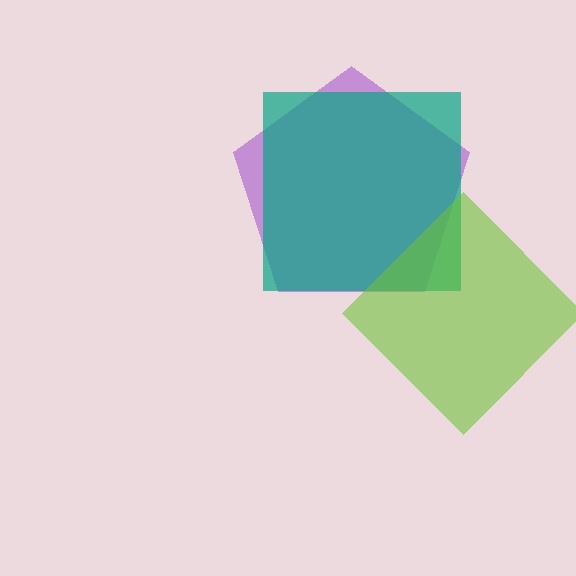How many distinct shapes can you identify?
There are 3 distinct shapes: a purple pentagon, a teal square, a lime diamond.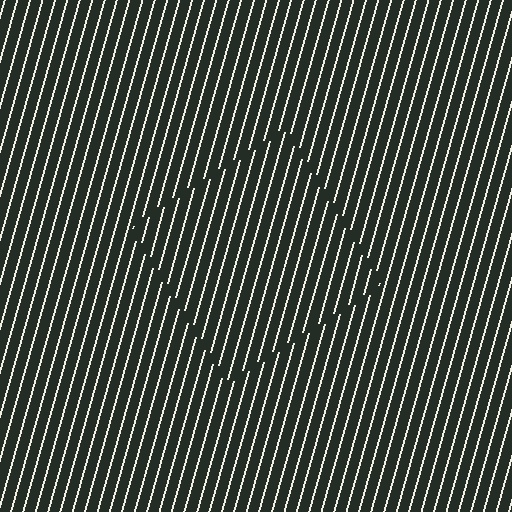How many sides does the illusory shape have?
4 sides — the line-ends trace a square.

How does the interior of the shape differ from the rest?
The interior of the shape contains the same grating, shifted by half a period — the contour is defined by the phase discontinuity where line-ends from the inner and outer gratings abut.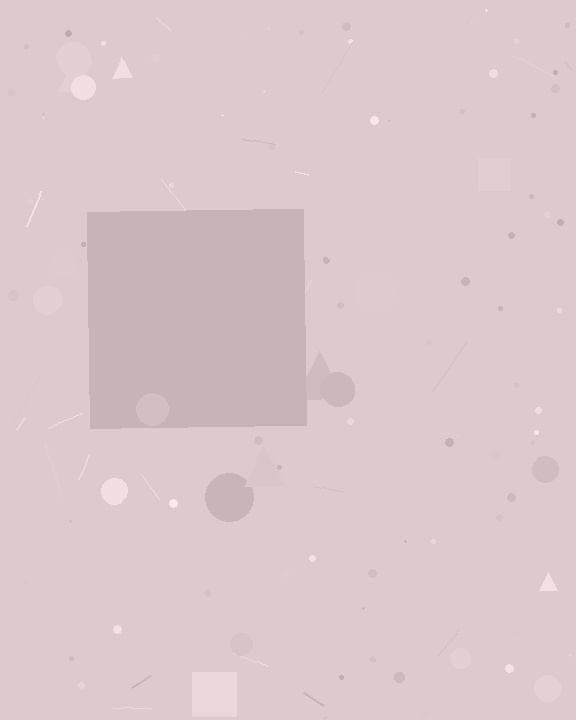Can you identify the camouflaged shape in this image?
The camouflaged shape is a square.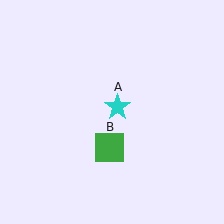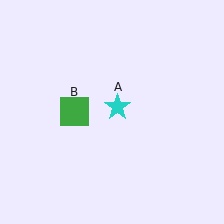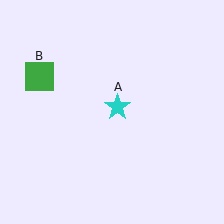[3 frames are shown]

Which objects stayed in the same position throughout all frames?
Cyan star (object A) remained stationary.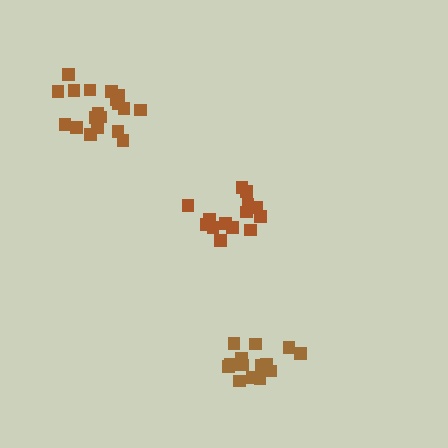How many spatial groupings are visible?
There are 3 spatial groupings.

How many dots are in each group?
Group 1: 15 dots, Group 2: 16 dots, Group 3: 19 dots (50 total).